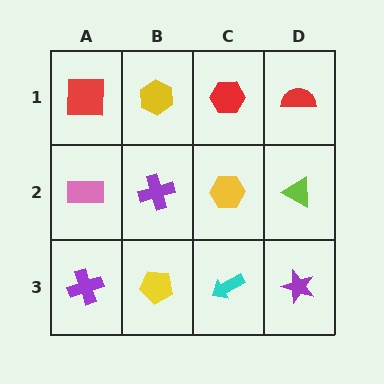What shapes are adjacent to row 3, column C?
A yellow hexagon (row 2, column C), a yellow pentagon (row 3, column B), a purple star (row 3, column D).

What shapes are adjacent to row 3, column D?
A lime triangle (row 2, column D), a cyan arrow (row 3, column C).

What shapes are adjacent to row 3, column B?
A purple cross (row 2, column B), a purple cross (row 3, column A), a cyan arrow (row 3, column C).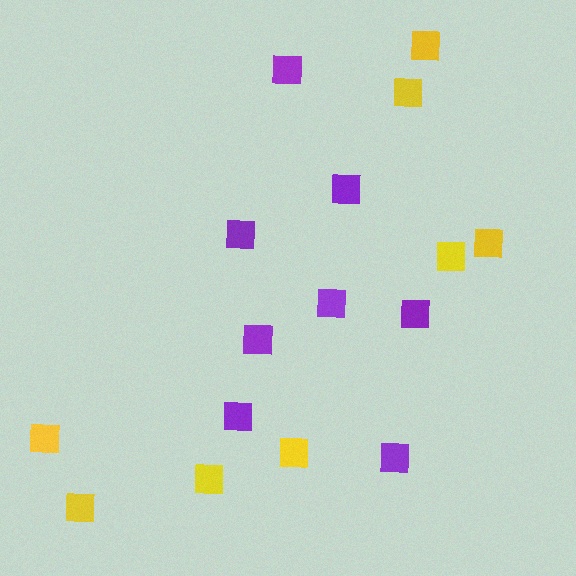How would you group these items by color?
There are 2 groups: one group of yellow squares (8) and one group of purple squares (8).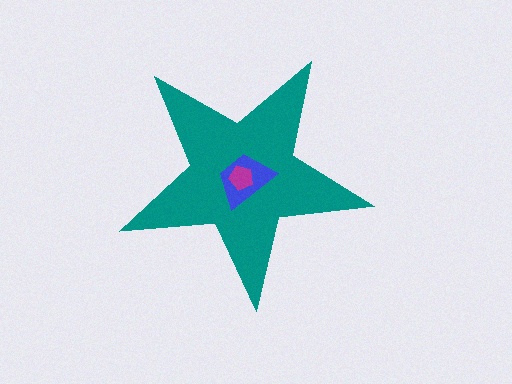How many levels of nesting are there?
3.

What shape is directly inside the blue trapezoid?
The magenta pentagon.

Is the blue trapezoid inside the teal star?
Yes.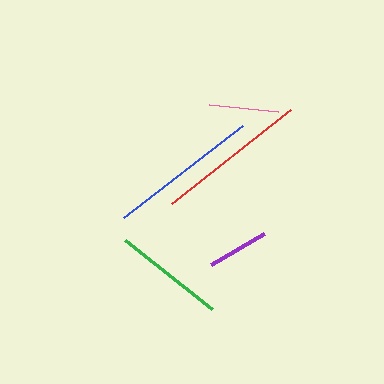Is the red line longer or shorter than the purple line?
The red line is longer than the purple line.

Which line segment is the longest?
The red line is the longest at approximately 152 pixels.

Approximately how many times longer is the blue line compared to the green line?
The blue line is approximately 1.4 times the length of the green line.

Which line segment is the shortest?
The purple line is the shortest at approximately 61 pixels.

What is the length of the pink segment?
The pink segment is approximately 69 pixels long.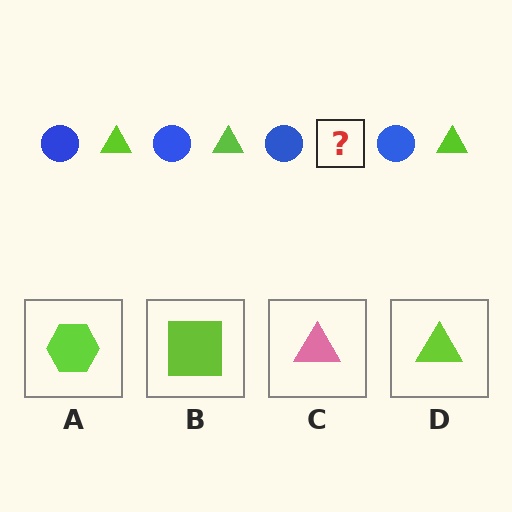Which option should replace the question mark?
Option D.